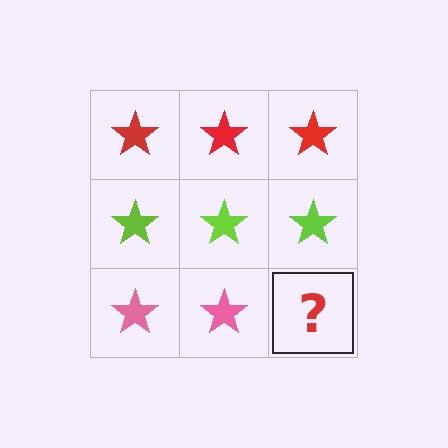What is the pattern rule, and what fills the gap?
The rule is that each row has a consistent color. The gap should be filled with a pink star.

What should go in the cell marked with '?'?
The missing cell should contain a pink star.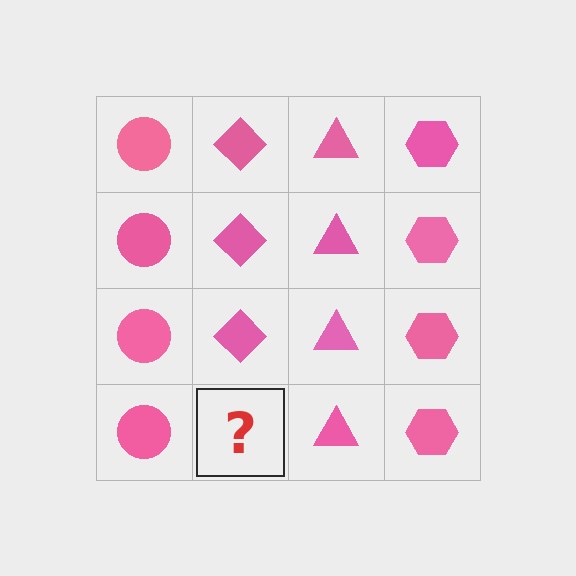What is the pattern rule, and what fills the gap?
The rule is that each column has a consistent shape. The gap should be filled with a pink diamond.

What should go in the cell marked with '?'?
The missing cell should contain a pink diamond.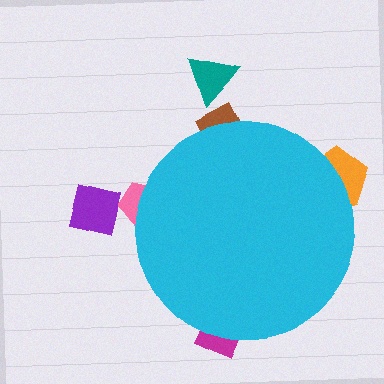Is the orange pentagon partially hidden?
Yes, the orange pentagon is partially hidden behind the cyan circle.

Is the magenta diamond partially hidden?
Yes, the magenta diamond is partially hidden behind the cyan circle.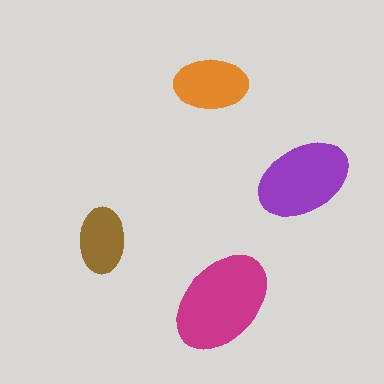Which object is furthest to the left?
The brown ellipse is leftmost.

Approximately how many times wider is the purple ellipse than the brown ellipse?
About 1.5 times wider.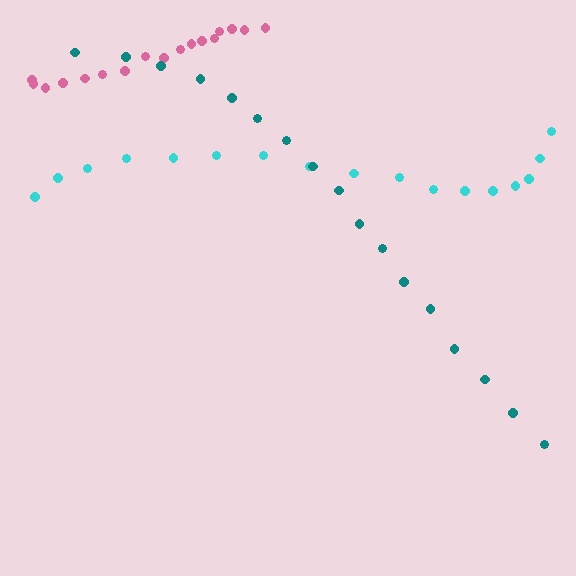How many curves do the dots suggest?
There are 3 distinct paths.